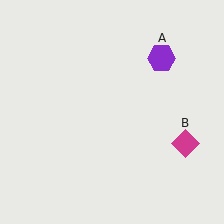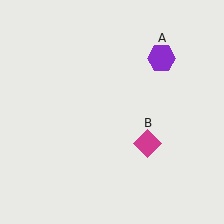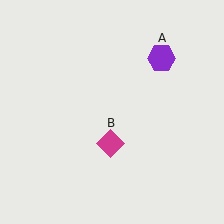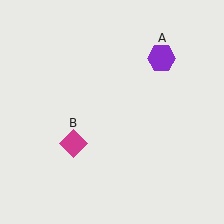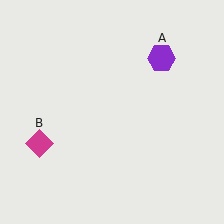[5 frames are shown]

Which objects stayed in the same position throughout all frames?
Purple hexagon (object A) remained stationary.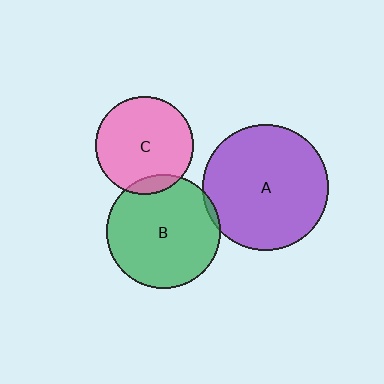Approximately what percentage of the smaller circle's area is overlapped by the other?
Approximately 5%.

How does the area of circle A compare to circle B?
Approximately 1.2 times.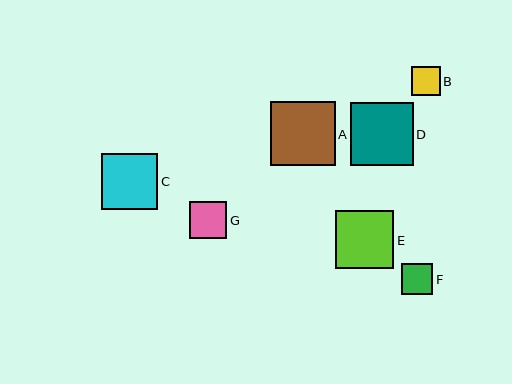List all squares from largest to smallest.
From largest to smallest: A, D, E, C, G, F, B.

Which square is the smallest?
Square B is the smallest with a size of approximately 28 pixels.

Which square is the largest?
Square A is the largest with a size of approximately 64 pixels.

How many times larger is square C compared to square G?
Square C is approximately 1.5 times the size of square G.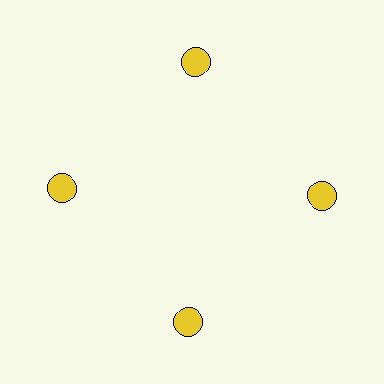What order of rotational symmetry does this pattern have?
This pattern has 4-fold rotational symmetry.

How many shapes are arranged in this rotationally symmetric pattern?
There are 4 shapes, arranged in 4 groups of 1.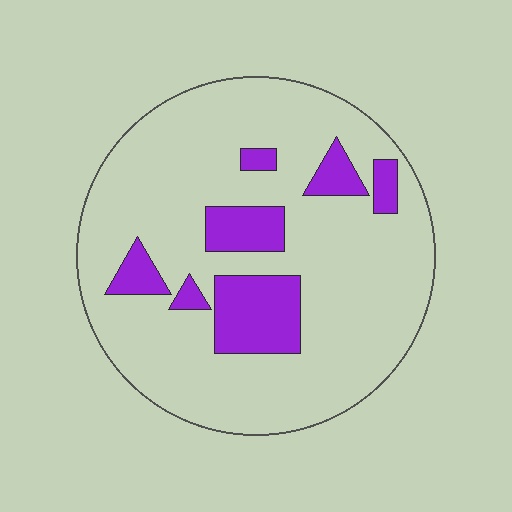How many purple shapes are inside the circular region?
7.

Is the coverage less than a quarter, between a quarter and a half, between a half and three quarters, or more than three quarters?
Less than a quarter.